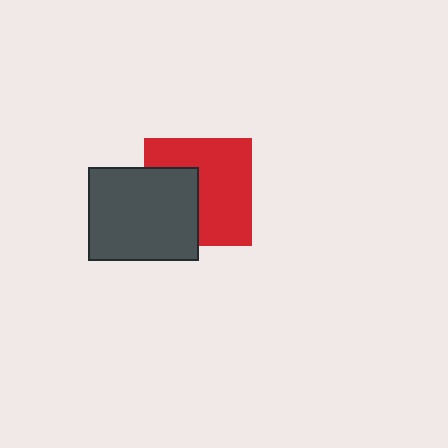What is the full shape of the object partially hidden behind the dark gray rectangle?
The partially hidden object is a red square.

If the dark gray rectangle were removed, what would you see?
You would see the complete red square.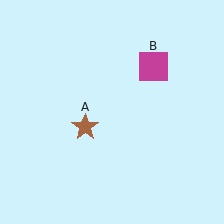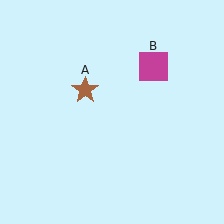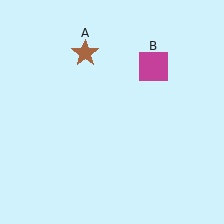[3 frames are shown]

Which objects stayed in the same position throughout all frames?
Magenta square (object B) remained stationary.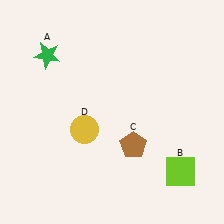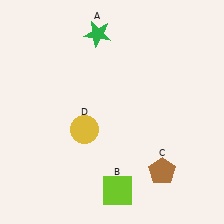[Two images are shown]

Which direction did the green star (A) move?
The green star (A) moved right.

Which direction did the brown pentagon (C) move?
The brown pentagon (C) moved right.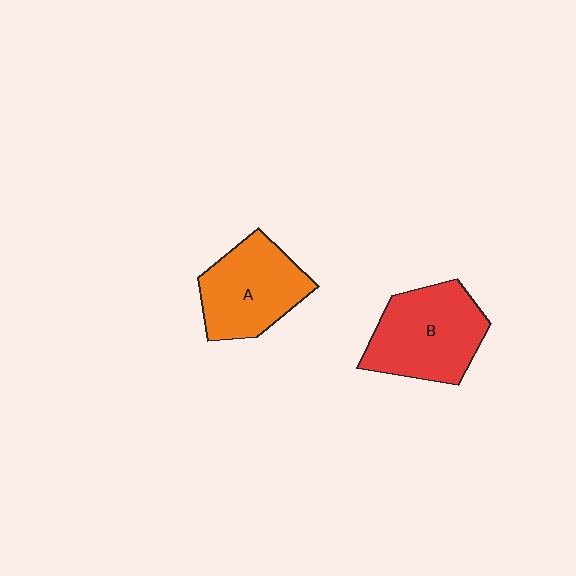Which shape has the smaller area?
Shape A (orange).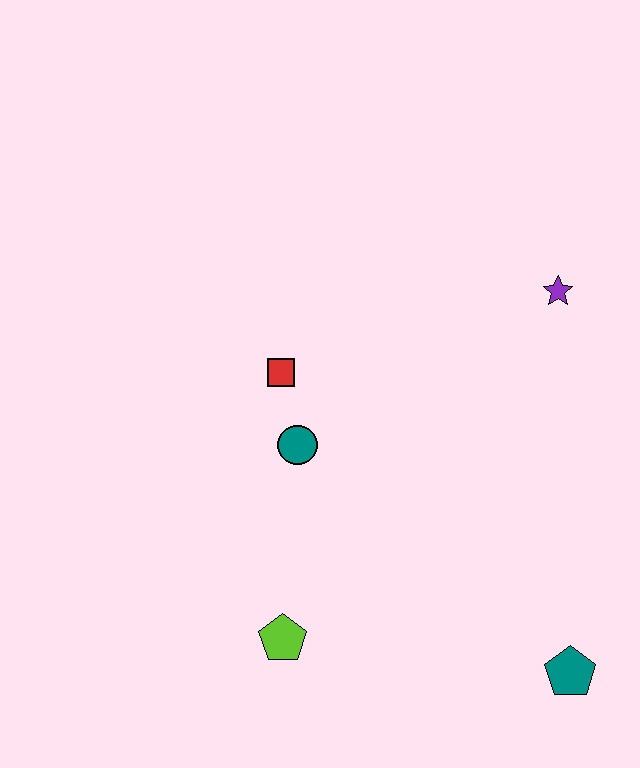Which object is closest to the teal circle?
The red square is closest to the teal circle.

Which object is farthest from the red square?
The teal pentagon is farthest from the red square.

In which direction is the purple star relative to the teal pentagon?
The purple star is above the teal pentagon.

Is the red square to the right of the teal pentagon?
No